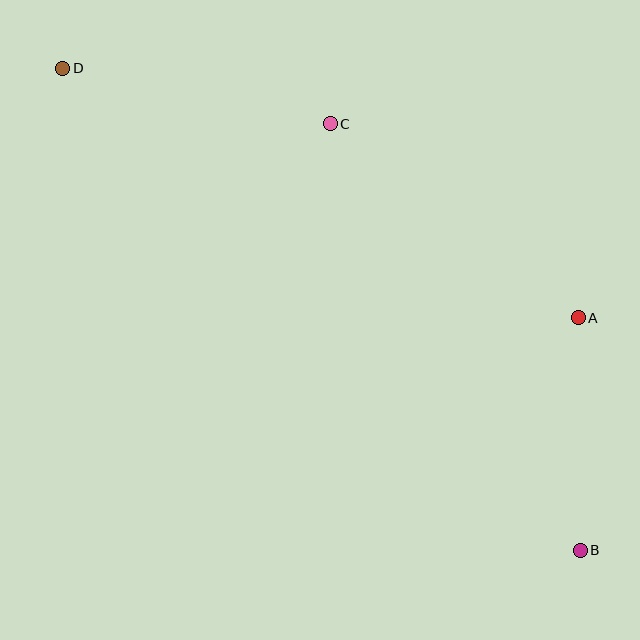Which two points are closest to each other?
Points A and B are closest to each other.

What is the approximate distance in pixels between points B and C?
The distance between B and C is approximately 494 pixels.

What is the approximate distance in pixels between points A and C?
The distance between A and C is approximately 315 pixels.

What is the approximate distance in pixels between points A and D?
The distance between A and D is approximately 573 pixels.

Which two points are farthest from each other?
Points B and D are farthest from each other.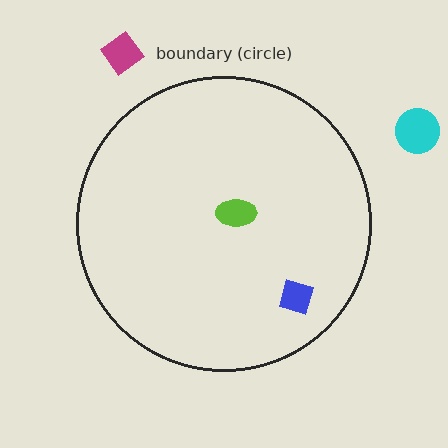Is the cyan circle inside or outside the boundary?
Outside.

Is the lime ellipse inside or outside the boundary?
Inside.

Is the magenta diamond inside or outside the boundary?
Outside.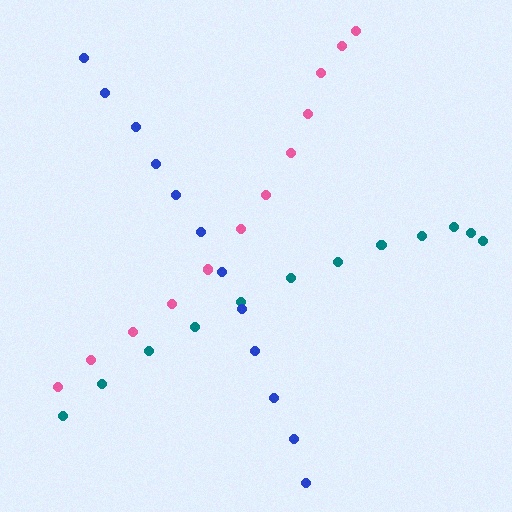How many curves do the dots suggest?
There are 3 distinct paths.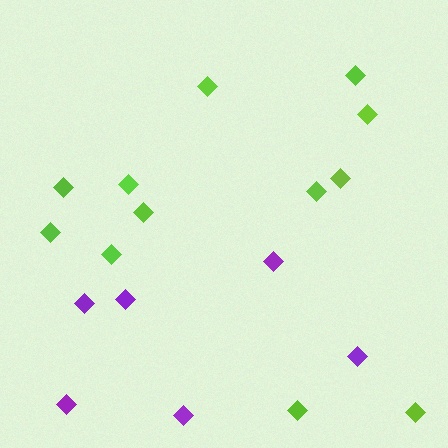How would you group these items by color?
There are 2 groups: one group of lime diamonds (12) and one group of purple diamonds (6).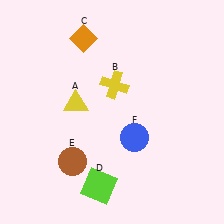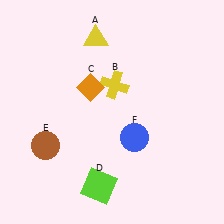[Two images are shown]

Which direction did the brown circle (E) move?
The brown circle (E) moved left.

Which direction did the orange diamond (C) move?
The orange diamond (C) moved down.